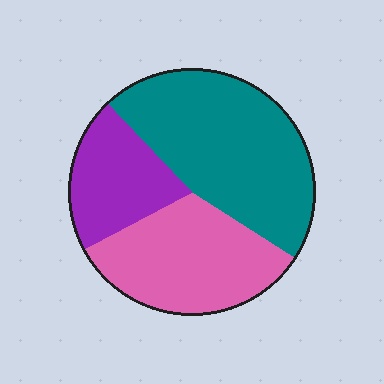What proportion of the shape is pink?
Pink takes up about one third (1/3) of the shape.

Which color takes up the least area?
Purple, at roughly 20%.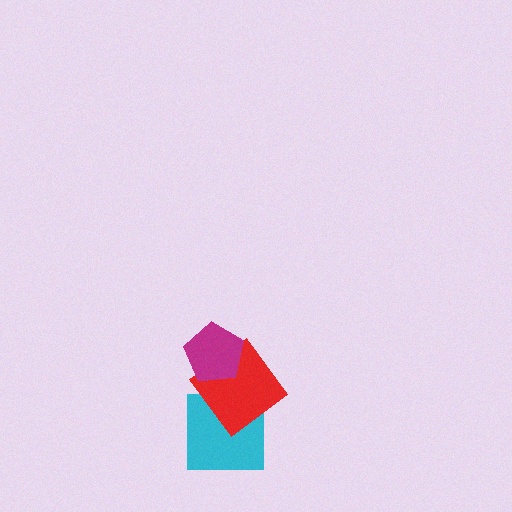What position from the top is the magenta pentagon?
The magenta pentagon is 1st from the top.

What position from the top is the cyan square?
The cyan square is 3rd from the top.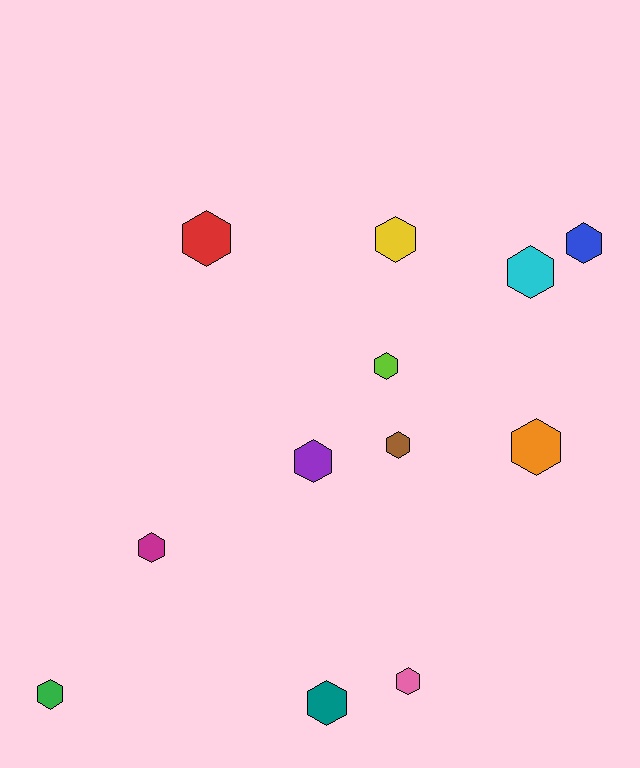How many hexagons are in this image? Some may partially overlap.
There are 12 hexagons.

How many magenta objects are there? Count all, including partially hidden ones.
There is 1 magenta object.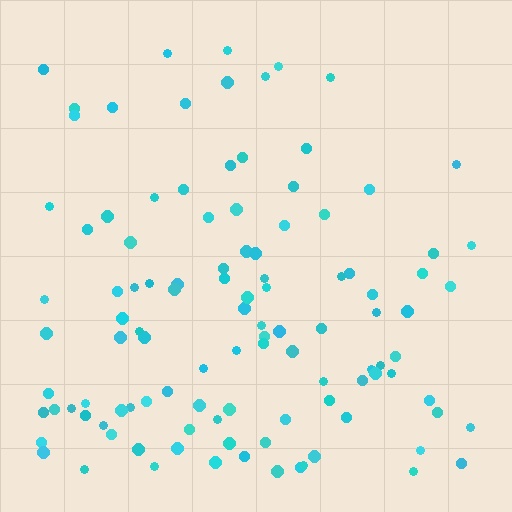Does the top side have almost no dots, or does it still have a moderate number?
Still a moderate number, just noticeably fewer than the bottom.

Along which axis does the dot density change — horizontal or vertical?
Vertical.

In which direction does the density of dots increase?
From top to bottom, with the bottom side densest.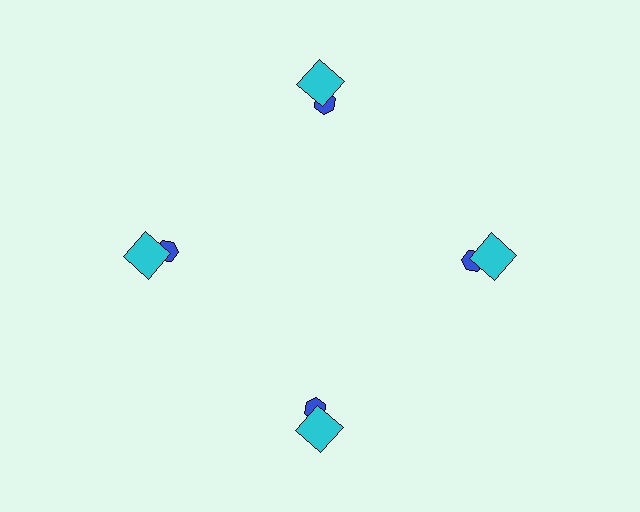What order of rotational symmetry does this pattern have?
This pattern has 4-fold rotational symmetry.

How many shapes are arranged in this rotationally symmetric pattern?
There are 8 shapes, arranged in 4 groups of 2.